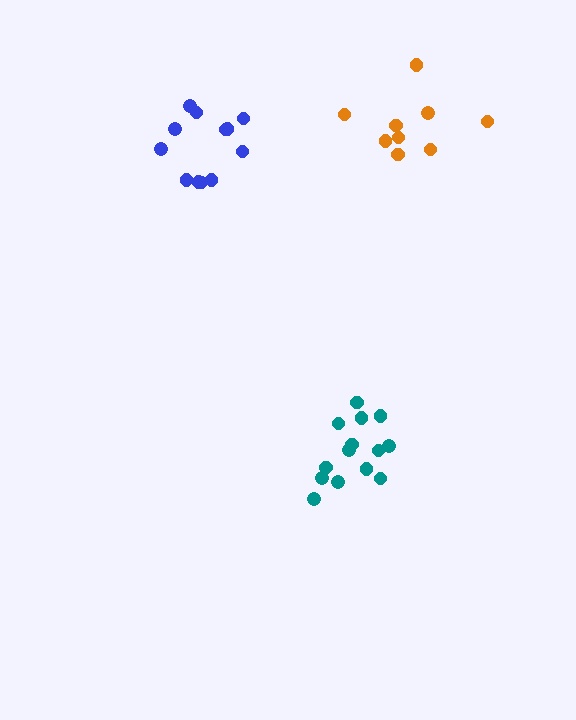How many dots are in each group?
Group 1: 14 dots, Group 2: 12 dots, Group 3: 9 dots (35 total).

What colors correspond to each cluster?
The clusters are colored: teal, blue, orange.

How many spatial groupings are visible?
There are 3 spatial groupings.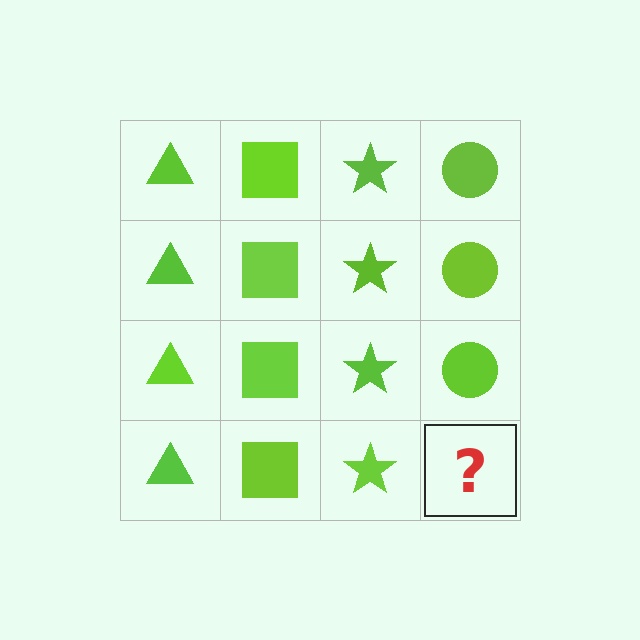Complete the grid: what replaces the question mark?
The question mark should be replaced with a lime circle.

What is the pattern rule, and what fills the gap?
The rule is that each column has a consistent shape. The gap should be filled with a lime circle.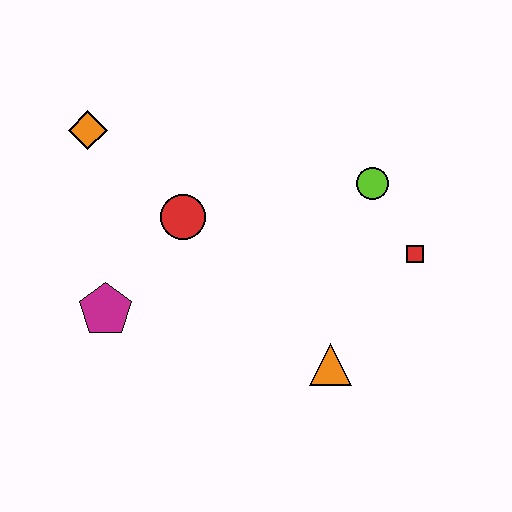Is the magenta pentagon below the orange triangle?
No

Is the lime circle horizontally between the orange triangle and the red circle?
No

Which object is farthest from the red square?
The orange diamond is farthest from the red square.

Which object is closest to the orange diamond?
The red circle is closest to the orange diamond.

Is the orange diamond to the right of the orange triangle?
No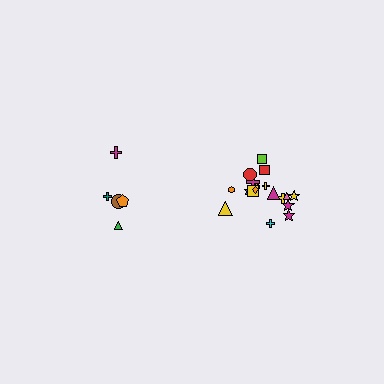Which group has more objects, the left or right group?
The right group.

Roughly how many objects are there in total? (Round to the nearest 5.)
Roughly 25 objects in total.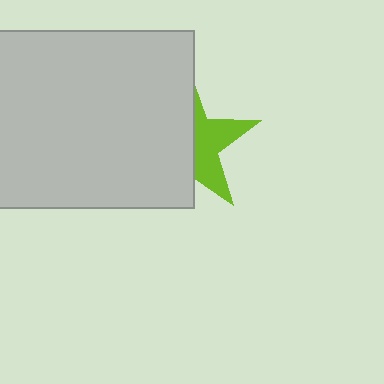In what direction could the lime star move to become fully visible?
The lime star could move right. That would shift it out from behind the light gray rectangle entirely.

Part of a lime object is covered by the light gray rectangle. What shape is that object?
It is a star.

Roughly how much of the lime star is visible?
A small part of it is visible (roughly 40%).